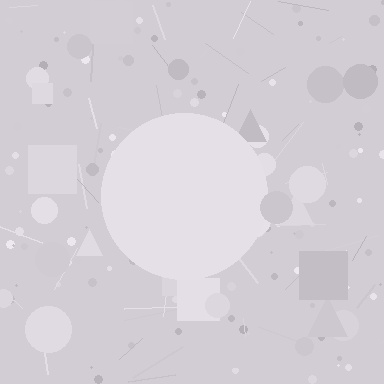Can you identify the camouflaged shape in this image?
The camouflaged shape is a circle.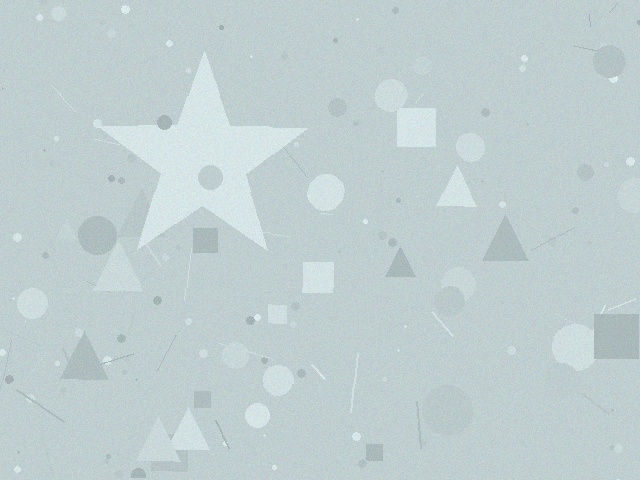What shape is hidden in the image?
A star is hidden in the image.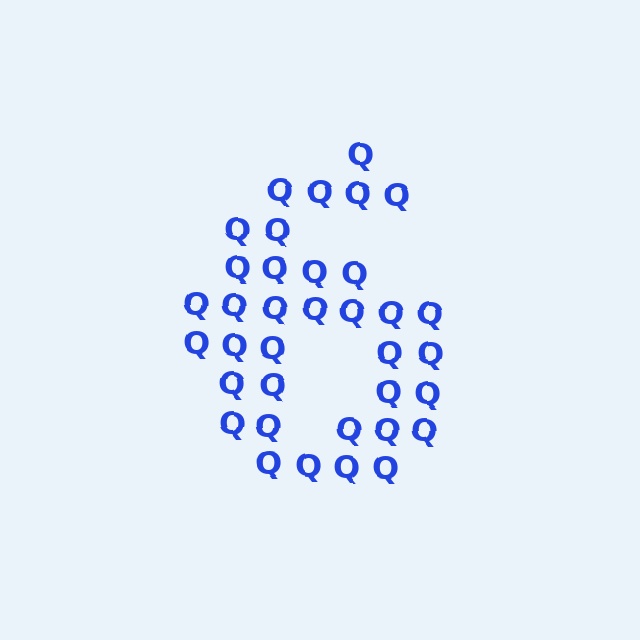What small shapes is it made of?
It is made of small letter Q's.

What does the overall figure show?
The overall figure shows the digit 6.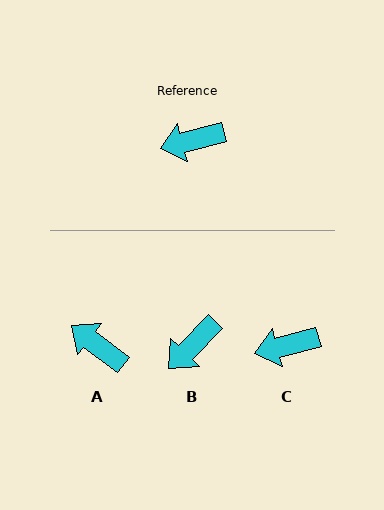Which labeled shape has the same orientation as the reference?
C.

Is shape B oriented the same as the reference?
No, it is off by about 31 degrees.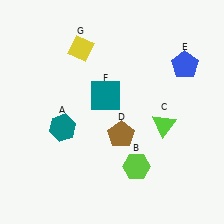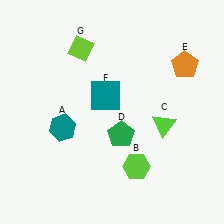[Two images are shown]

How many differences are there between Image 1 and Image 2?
There are 3 differences between the two images.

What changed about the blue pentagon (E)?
In Image 1, E is blue. In Image 2, it changed to orange.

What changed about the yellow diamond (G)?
In Image 1, G is yellow. In Image 2, it changed to lime.